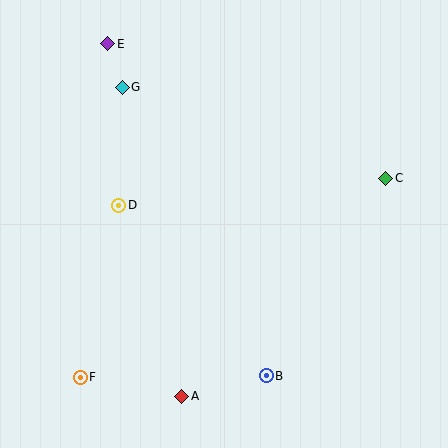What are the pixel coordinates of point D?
Point D is at (119, 205).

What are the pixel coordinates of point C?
Point C is at (386, 178).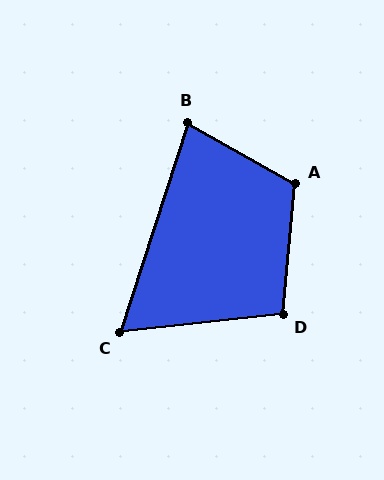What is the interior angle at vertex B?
Approximately 79 degrees (acute).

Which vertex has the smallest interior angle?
C, at approximately 66 degrees.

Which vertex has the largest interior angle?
A, at approximately 114 degrees.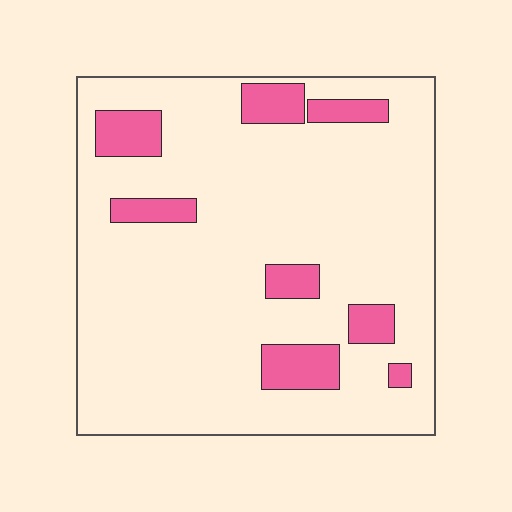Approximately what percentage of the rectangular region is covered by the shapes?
Approximately 15%.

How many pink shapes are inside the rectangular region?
8.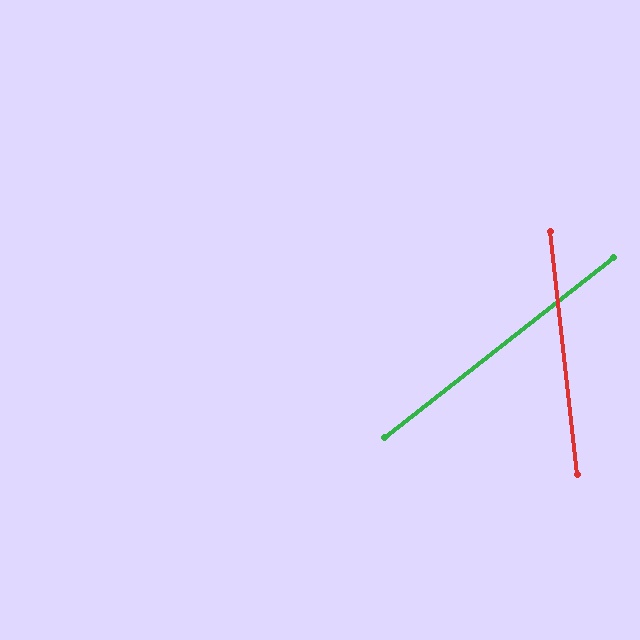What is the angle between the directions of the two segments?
Approximately 58 degrees.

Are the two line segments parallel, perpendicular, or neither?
Neither parallel nor perpendicular — they differ by about 58°.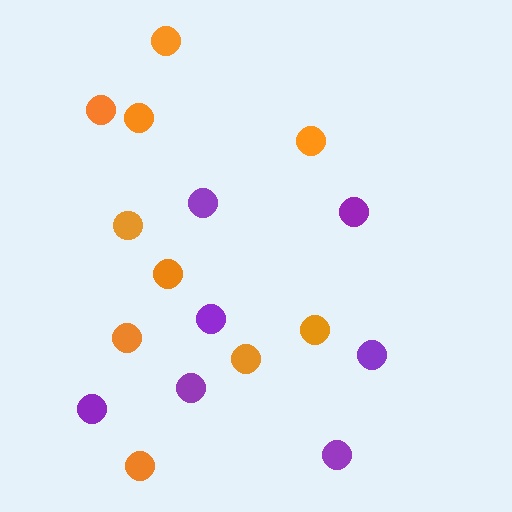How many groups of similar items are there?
There are 2 groups: one group of purple circles (7) and one group of orange circles (10).